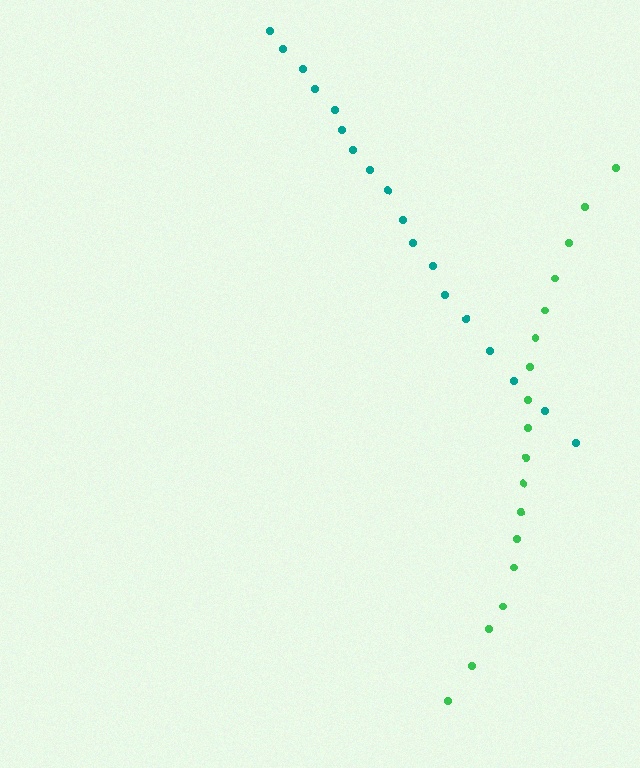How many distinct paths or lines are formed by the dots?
There are 2 distinct paths.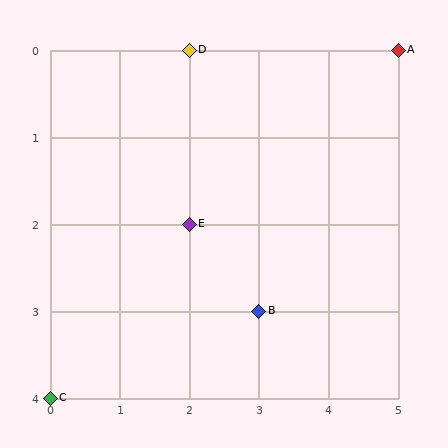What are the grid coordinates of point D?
Point D is at grid coordinates (2, 0).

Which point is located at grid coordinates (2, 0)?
Point D is at (2, 0).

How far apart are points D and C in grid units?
Points D and C are 2 columns and 4 rows apart (about 4.5 grid units diagonally).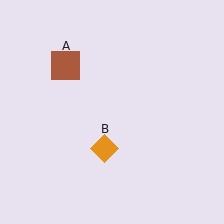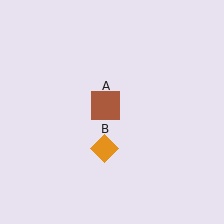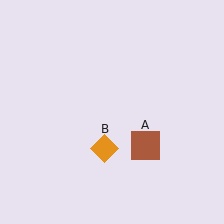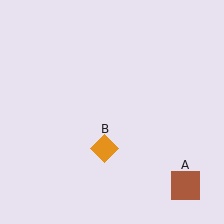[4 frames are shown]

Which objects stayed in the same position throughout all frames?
Orange diamond (object B) remained stationary.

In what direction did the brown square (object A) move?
The brown square (object A) moved down and to the right.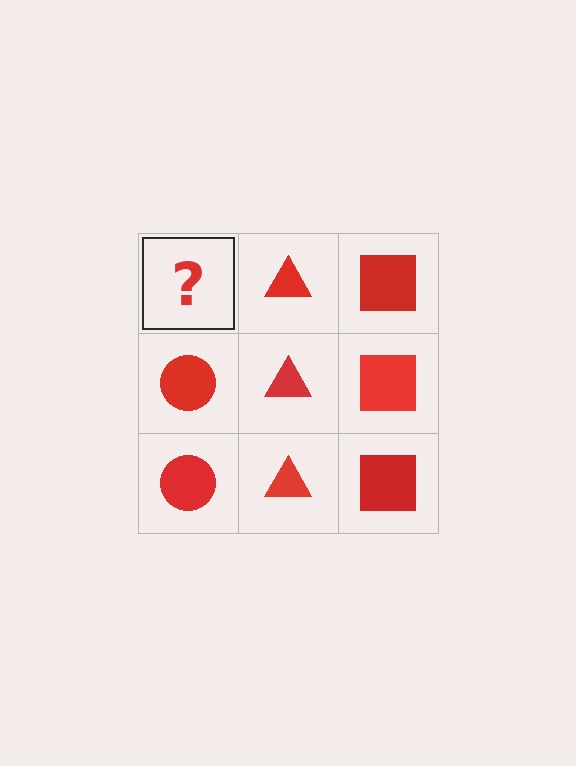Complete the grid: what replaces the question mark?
The question mark should be replaced with a red circle.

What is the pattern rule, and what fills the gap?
The rule is that each column has a consistent shape. The gap should be filled with a red circle.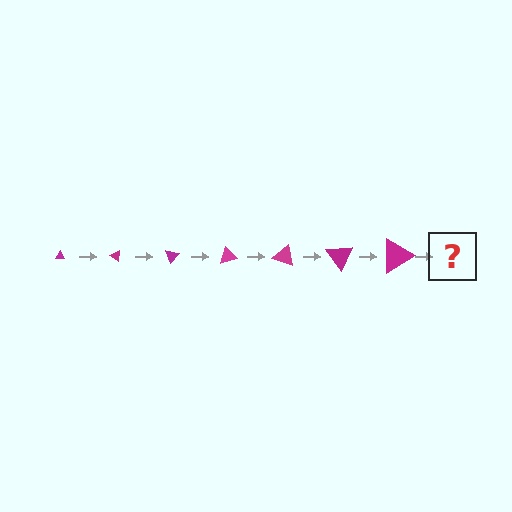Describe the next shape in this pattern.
It should be a triangle, larger than the previous one and rotated 245 degrees from the start.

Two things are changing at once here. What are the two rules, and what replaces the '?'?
The two rules are that the triangle grows larger each step and it rotates 35 degrees each step. The '?' should be a triangle, larger than the previous one and rotated 245 degrees from the start.